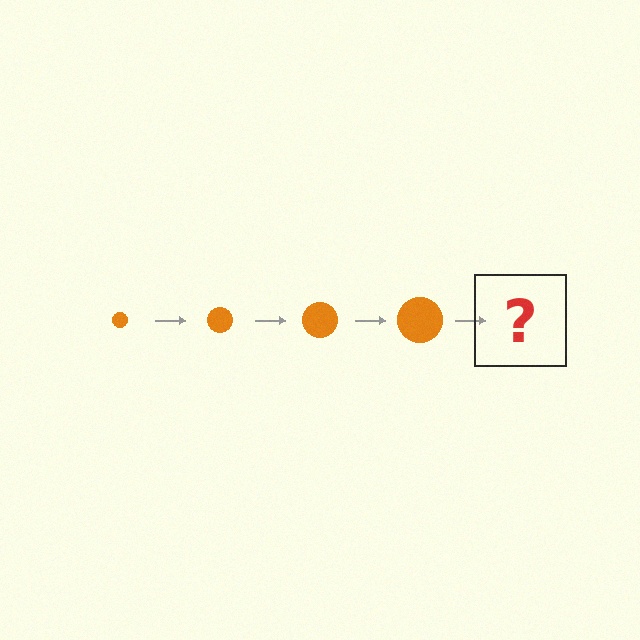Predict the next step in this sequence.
The next step is an orange circle, larger than the previous one.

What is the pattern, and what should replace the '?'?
The pattern is that the circle gets progressively larger each step. The '?' should be an orange circle, larger than the previous one.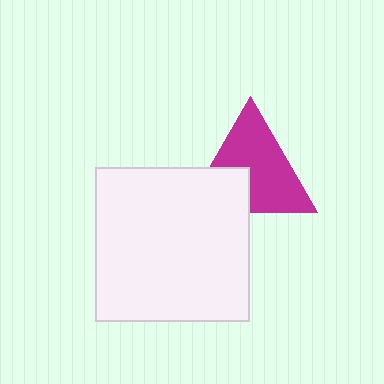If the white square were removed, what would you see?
You would see the complete magenta triangle.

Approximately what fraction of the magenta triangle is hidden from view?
Roughly 31% of the magenta triangle is hidden behind the white square.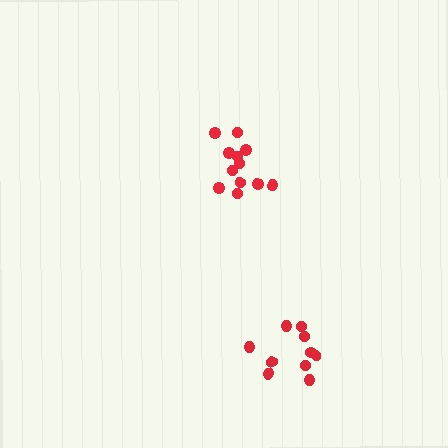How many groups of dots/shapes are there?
There are 2 groups.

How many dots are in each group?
Group 1: 12 dots, Group 2: 10 dots (22 total).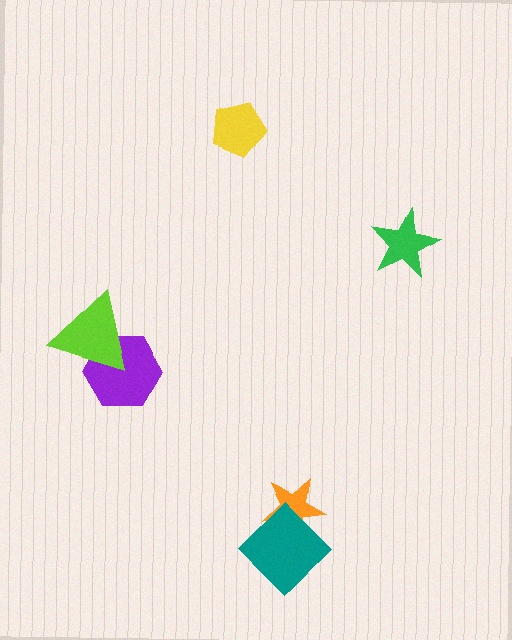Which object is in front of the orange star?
The teal diamond is in front of the orange star.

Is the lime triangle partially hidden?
No, no other shape covers it.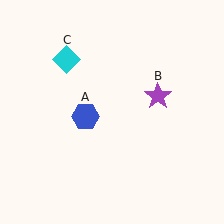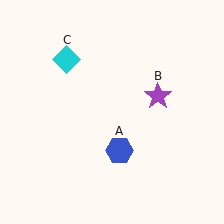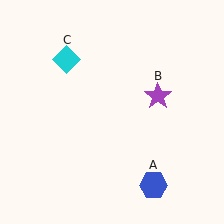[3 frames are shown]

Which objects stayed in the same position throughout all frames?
Purple star (object B) and cyan diamond (object C) remained stationary.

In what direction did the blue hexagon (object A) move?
The blue hexagon (object A) moved down and to the right.